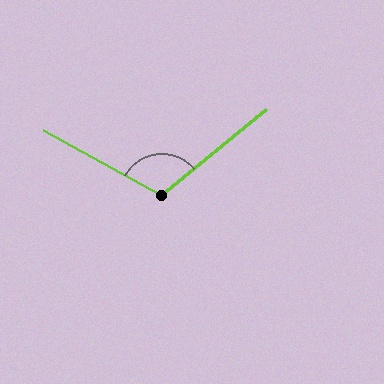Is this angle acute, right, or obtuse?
It is obtuse.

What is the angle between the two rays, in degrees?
Approximately 111 degrees.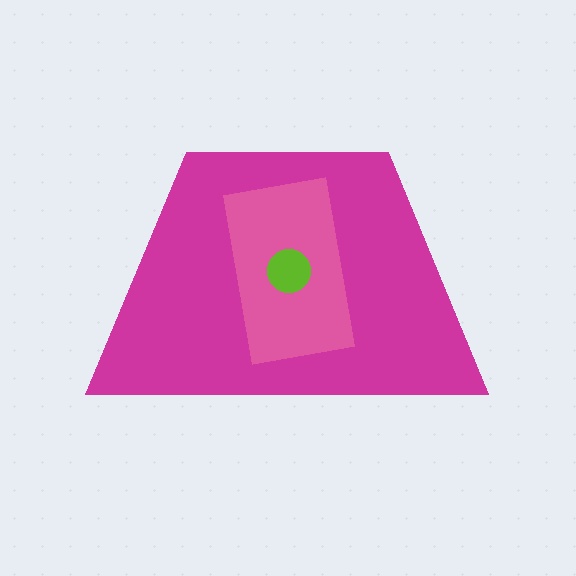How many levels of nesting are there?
3.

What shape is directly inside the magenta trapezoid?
The pink rectangle.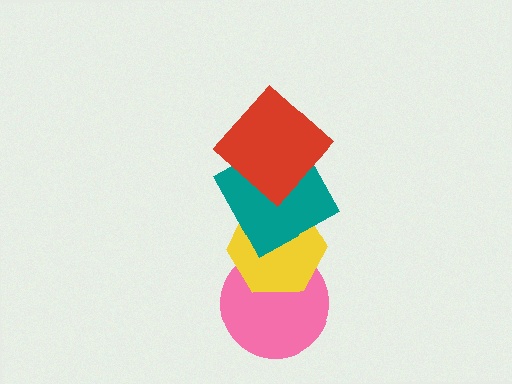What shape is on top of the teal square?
The red diamond is on top of the teal square.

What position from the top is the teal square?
The teal square is 2nd from the top.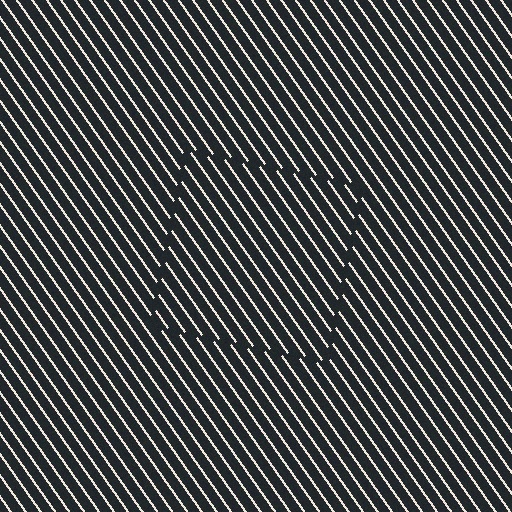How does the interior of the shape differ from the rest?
The interior of the shape contains the same grating, shifted by half a period — the contour is defined by the phase discontinuity where line-ends from the inner and outer gratings abut.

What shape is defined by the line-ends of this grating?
An illusory square. The interior of the shape contains the same grating, shifted by half a period — the contour is defined by the phase discontinuity where line-ends from the inner and outer gratings abut.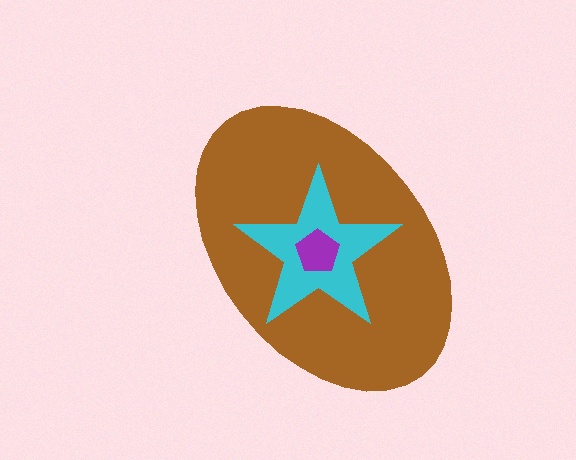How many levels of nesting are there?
3.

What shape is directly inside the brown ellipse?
The cyan star.